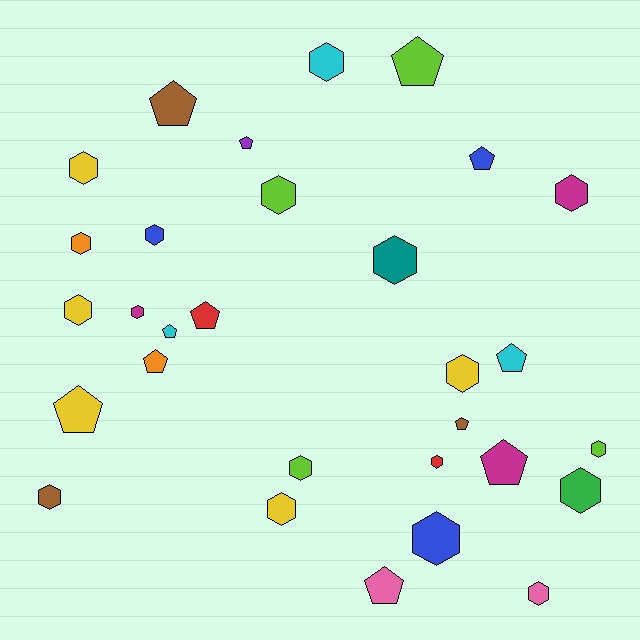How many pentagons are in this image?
There are 12 pentagons.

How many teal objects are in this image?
There is 1 teal object.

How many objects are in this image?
There are 30 objects.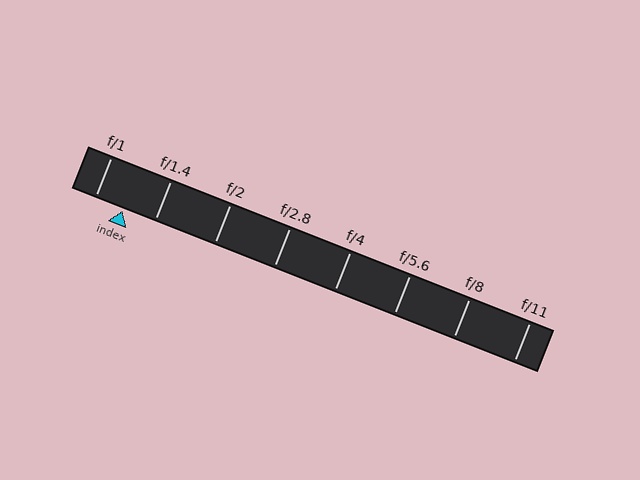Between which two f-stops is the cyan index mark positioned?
The index mark is between f/1 and f/1.4.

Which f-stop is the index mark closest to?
The index mark is closest to f/1.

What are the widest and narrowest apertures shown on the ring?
The widest aperture shown is f/1 and the narrowest is f/11.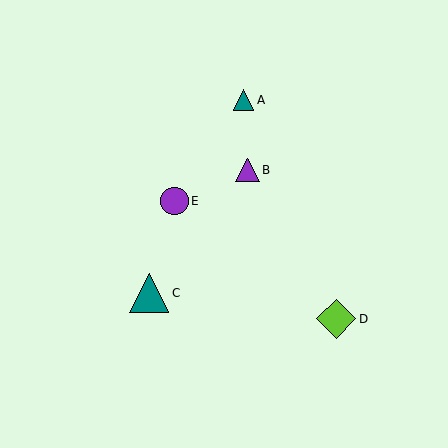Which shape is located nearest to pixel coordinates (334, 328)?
The lime diamond (labeled D) at (336, 319) is nearest to that location.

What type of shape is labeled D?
Shape D is a lime diamond.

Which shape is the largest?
The lime diamond (labeled D) is the largest.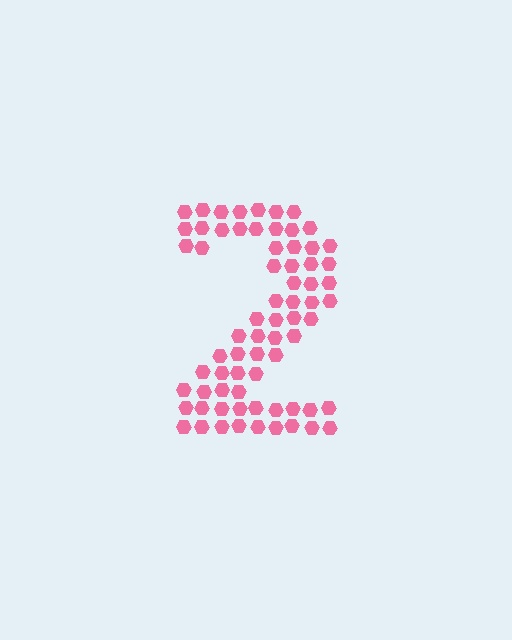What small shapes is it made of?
It is made of small hexagons.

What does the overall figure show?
The overall figure shows the digit 2.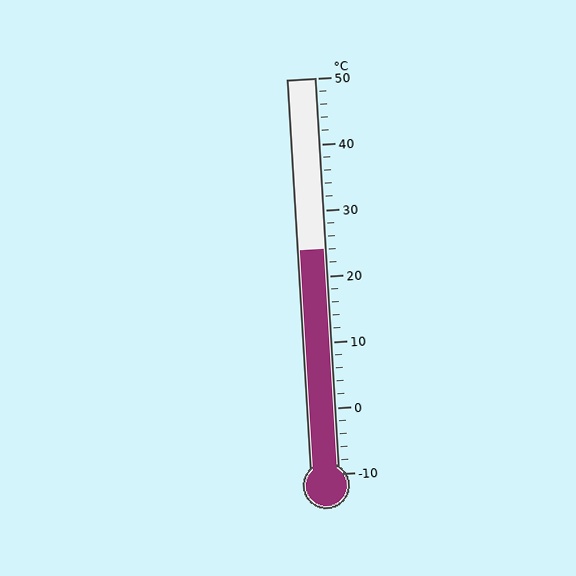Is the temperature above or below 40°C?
The temperature is below 40°C.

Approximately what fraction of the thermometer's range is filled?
The thermometer is filled to approximately 55% of its range.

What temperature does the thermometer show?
The thermometer shows approximately 24°C.